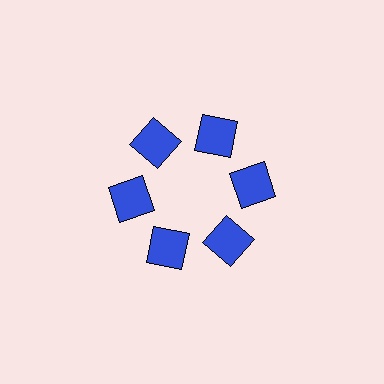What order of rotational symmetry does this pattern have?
This pattern has 6-fold rotational symmetry.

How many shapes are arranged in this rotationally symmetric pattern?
There are 6 shapes, arranged in 6 groups of 1.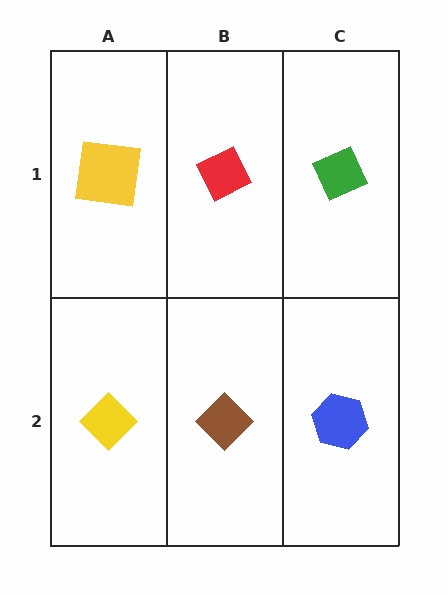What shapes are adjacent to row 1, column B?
A brown diamond (row 2, column B), a yellow square (row 1, column A), a green diamond (row 1, column C).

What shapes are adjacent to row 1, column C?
A blue hexagon (row 2, column C), a red diamond (row 1, column B).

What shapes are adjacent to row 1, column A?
A yellow diamond (row 2, column A), a red diamond (row 1, column B).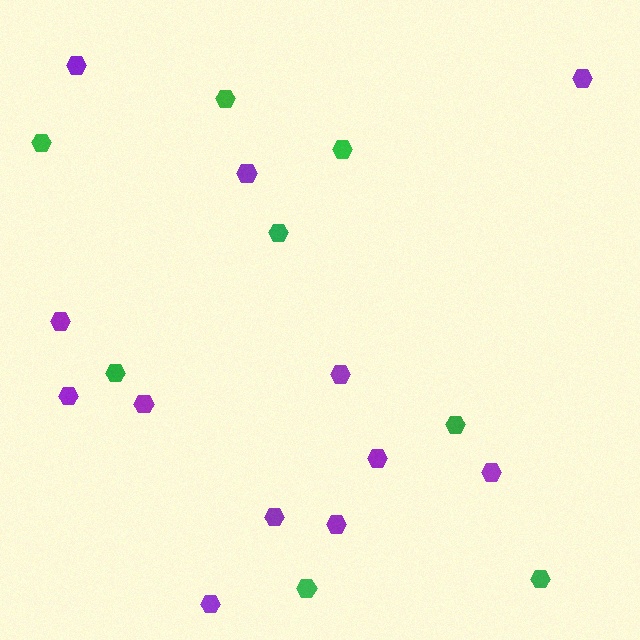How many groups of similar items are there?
There are 2 groups: one group of purple hexagons (12) and one group of green hexagons (8).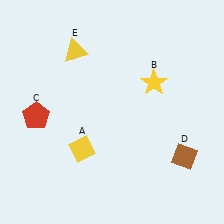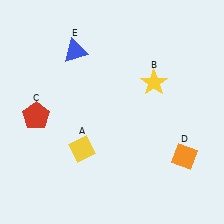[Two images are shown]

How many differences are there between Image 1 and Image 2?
There are 2 differences between the two images.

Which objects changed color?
D changed from brown to orange. E changed from yellow to blue.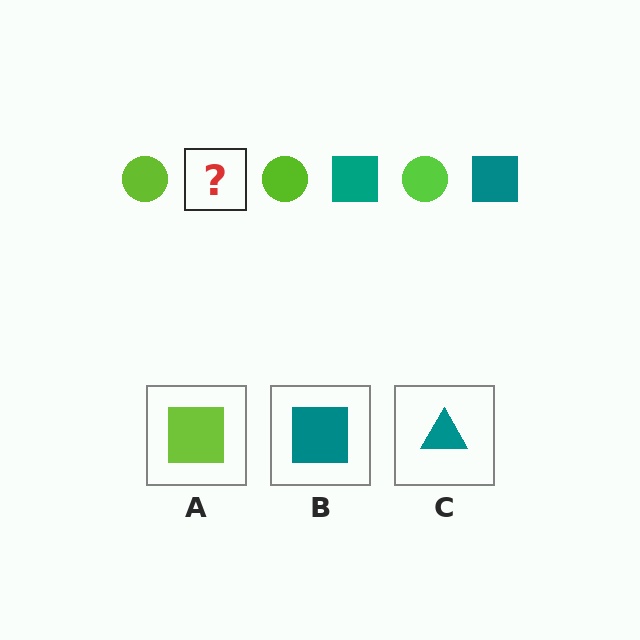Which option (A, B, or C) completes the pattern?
B.